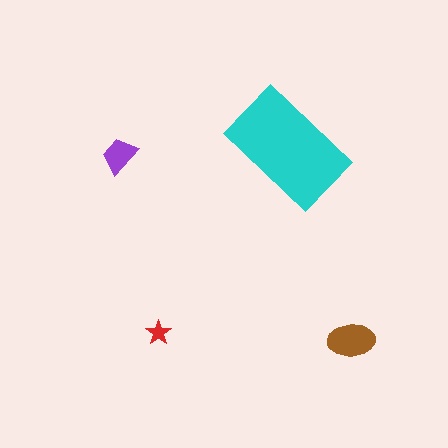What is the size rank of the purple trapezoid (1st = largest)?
3rd.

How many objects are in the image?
There are 4 objects in the image.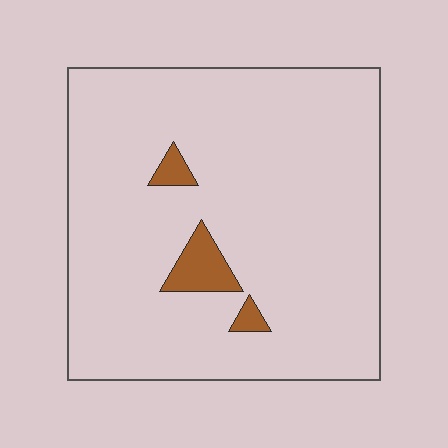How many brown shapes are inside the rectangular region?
3.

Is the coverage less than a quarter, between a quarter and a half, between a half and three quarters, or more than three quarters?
Less than a quarter.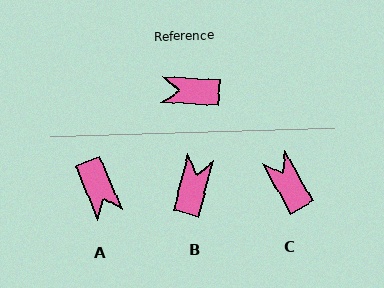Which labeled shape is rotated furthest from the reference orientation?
A, about 116 degrees away.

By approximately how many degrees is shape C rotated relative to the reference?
Approximately 57 degrees clockwise.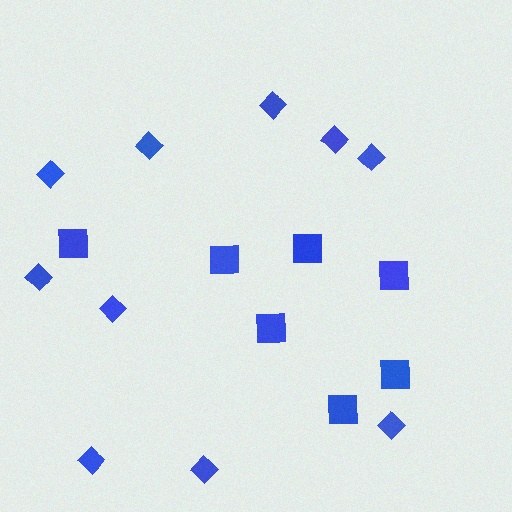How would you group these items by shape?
There are 2 groups: one group of diamonds (10) and one group of squares (7).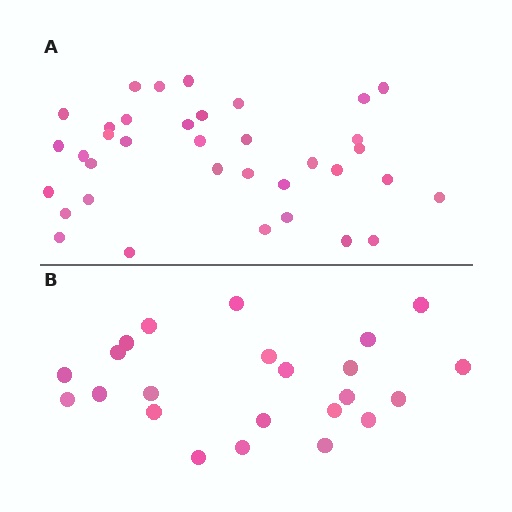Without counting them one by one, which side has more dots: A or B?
Region A (the top region) has more dots.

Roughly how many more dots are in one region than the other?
Region A has approximately 15 more dots than region B.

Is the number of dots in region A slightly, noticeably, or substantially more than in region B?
Region A has substantially more. The ratio is roughly 1.6 to 1.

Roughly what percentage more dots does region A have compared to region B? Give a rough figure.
About 55% more.